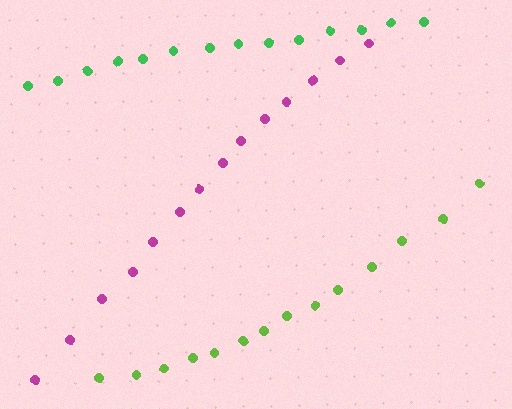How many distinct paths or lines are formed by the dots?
There are 3 distinct paths.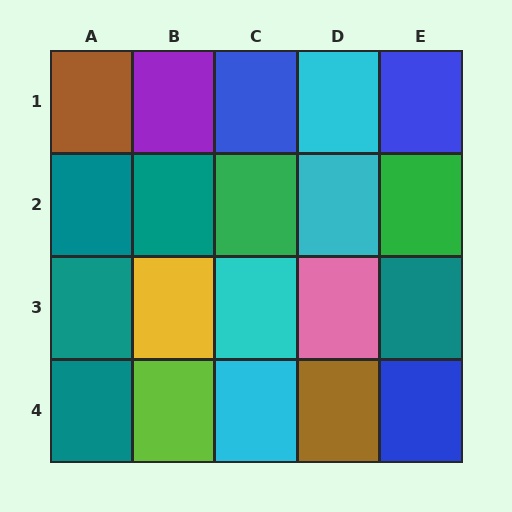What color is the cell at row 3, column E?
Teal.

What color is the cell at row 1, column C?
Blue.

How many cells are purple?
1 cell is purple.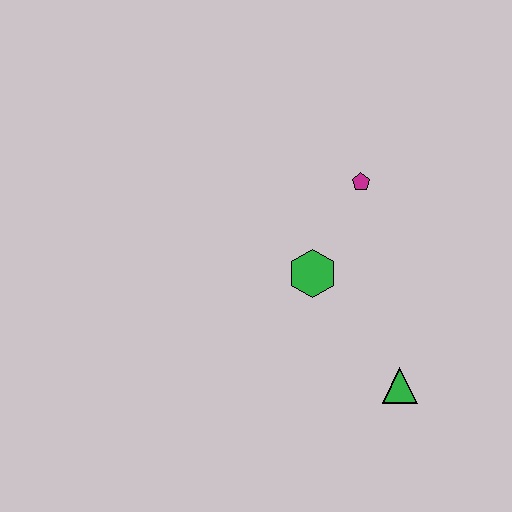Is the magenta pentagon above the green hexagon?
Yes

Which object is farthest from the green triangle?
The magenta pentagon is farthest from the green triangle.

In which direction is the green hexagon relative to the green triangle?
The green hexagon is above the green triangle.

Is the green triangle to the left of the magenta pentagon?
No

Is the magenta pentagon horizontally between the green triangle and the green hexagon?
Yes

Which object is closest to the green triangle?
The green hexagon is closest to the green triangle.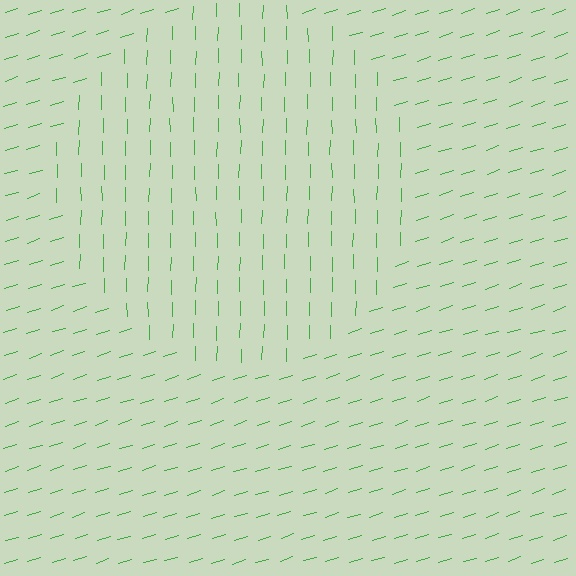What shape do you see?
I see a circle.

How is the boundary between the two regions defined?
The boundary is defined purely by a change in line orientation (approximately 72 degrees difference). All lines are the same color and thickness.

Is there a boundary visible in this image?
Yes, there is a texture boundary formed by a change in line orientation.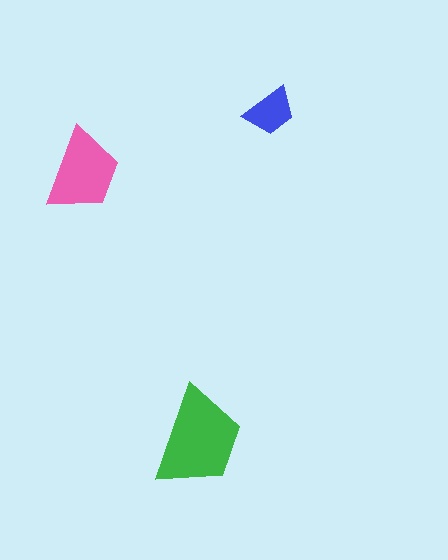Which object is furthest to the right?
The blue trapezoid is rightmost.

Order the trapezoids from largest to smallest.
the green one, the pink one, the blue one.